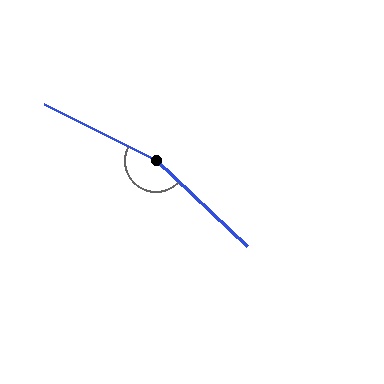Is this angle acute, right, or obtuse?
It is obtuse.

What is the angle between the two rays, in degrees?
Approximately 163 degrees.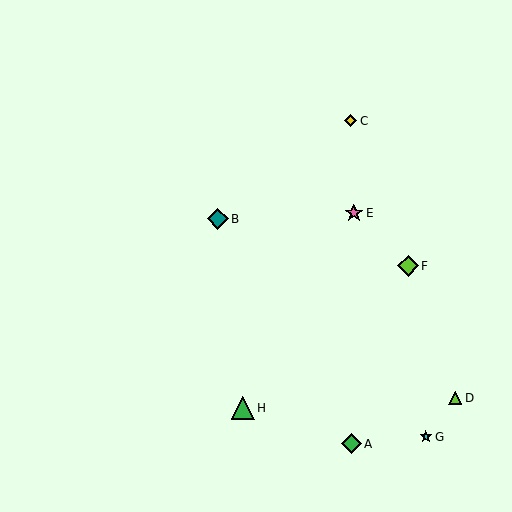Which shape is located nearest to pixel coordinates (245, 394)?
The green triangle (labeled H) at (243, 408) is nearest to that location.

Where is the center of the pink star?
The center of the pink star is at (354, 213).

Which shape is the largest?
The green triangle (labeled H) is the largest.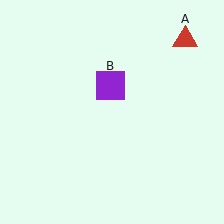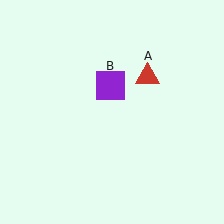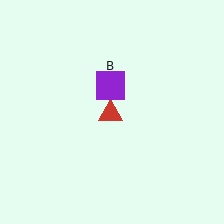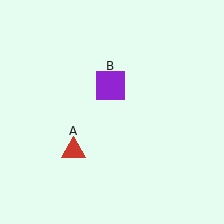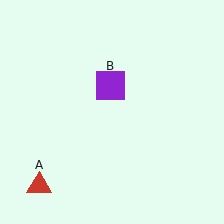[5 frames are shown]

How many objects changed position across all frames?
1 object changed position: red triangle (object A).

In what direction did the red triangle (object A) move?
The red triangle (object A) moved down and to the left.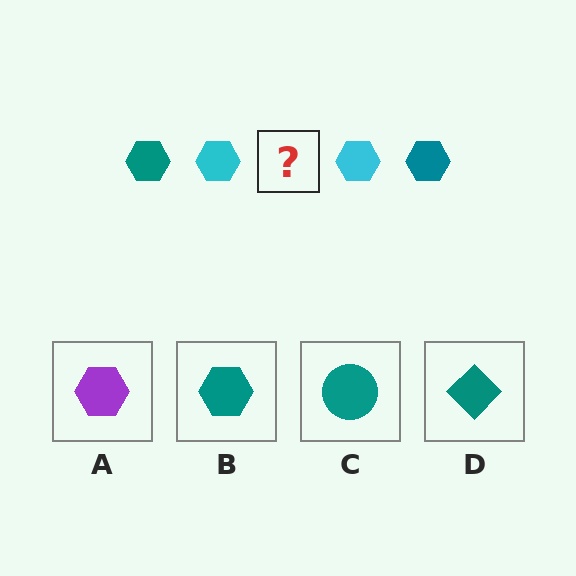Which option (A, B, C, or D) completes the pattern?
B.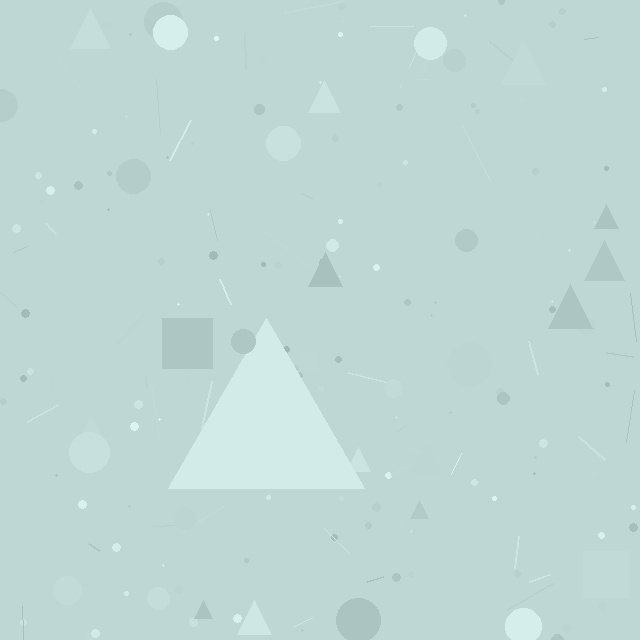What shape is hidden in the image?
A triangle is hidden in the image.